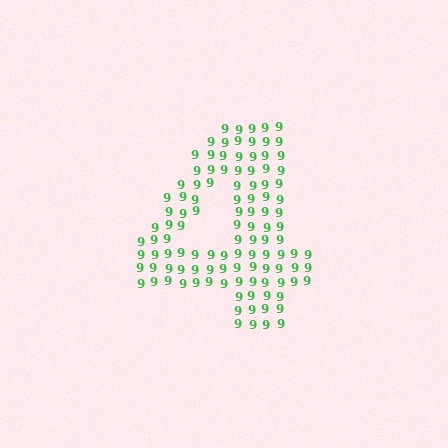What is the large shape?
The large shape is the digit 4.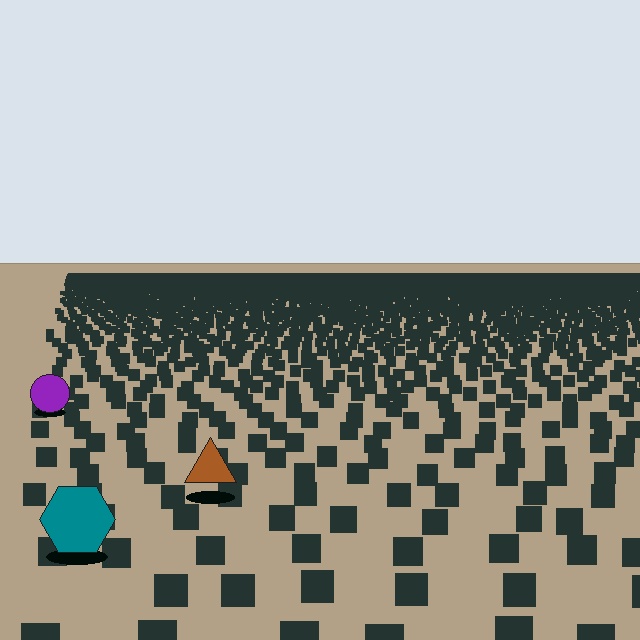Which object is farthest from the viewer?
The purple circle is farthest from the viewer. It appears smaller and the ground texture around it is denser.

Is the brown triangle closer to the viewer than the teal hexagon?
No. The teal hexagon is closer — you can tell from the texture gradient: the ground texture is coarser near it.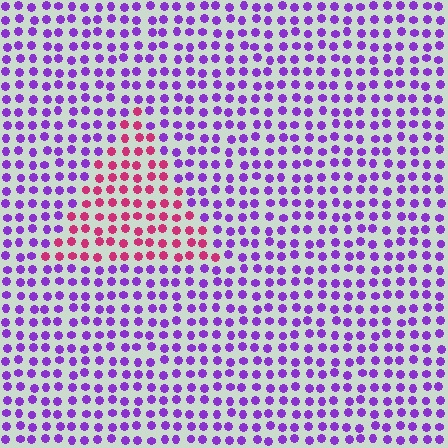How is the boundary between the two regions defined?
The boundary is defined purely by a slight shift in hue (about 58 degrees). Spacing, size, and orientation are identical on both sides.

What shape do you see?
I see a triangle.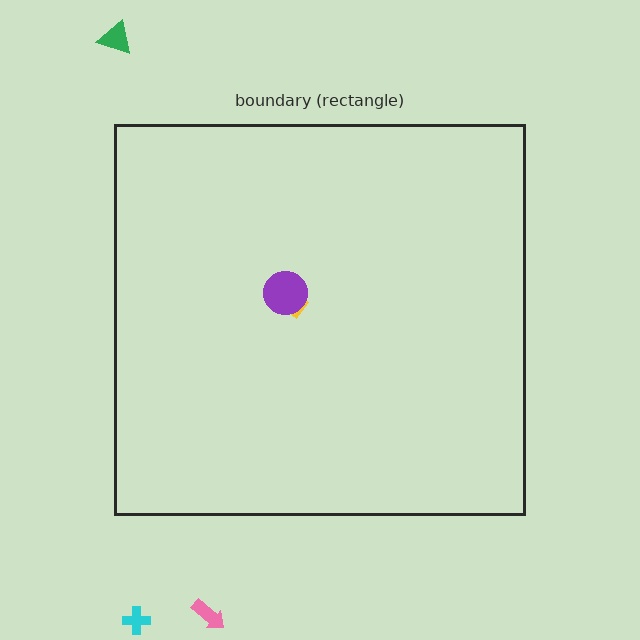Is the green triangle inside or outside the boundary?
Outside.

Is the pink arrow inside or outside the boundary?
Outside.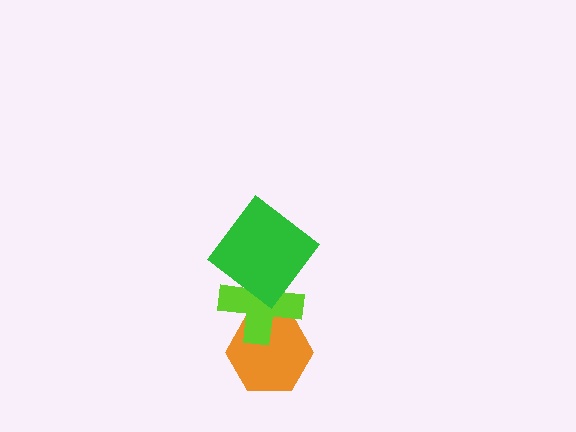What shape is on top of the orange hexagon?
The lime cross is on top of the orange hexagon.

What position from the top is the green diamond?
The green diamond is 1st from the top.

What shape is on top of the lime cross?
The green diamond is on top of the lime cross.